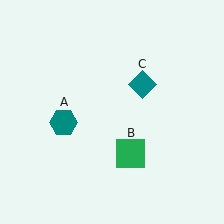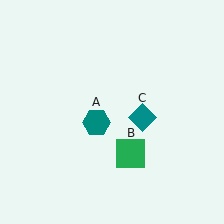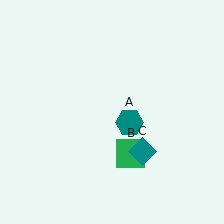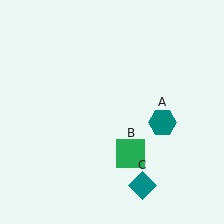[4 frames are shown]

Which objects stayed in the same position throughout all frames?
Green square (object B) remained stationary.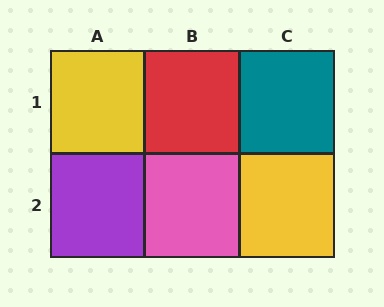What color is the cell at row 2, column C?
Yellow.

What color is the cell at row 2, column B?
Pink.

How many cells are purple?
1 cell is purple.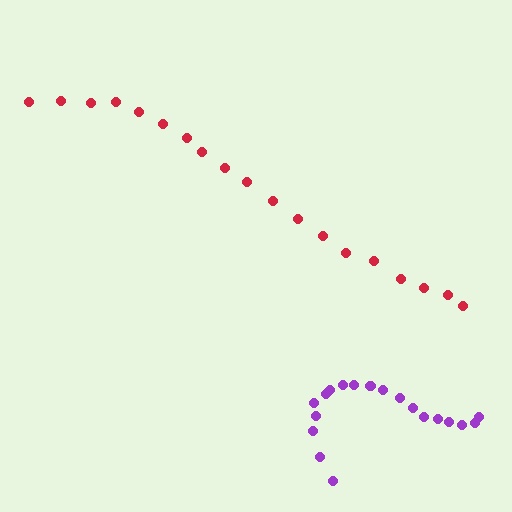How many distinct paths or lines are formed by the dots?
There are 2 distinct paths.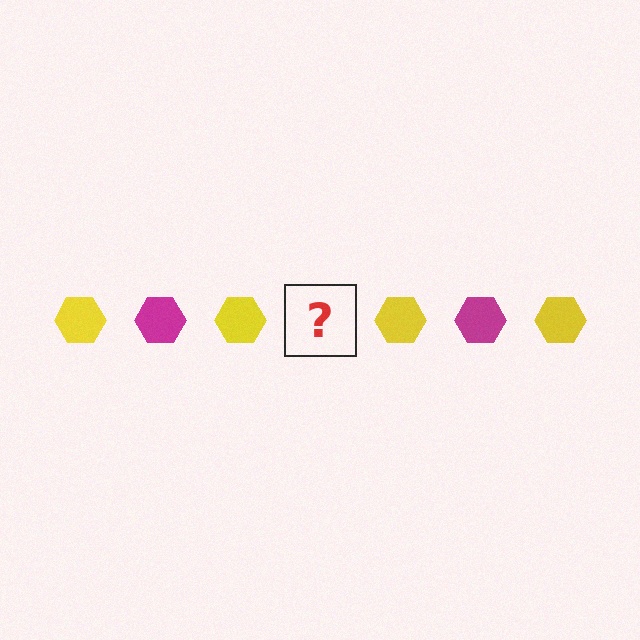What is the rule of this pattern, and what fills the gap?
The rule is that the pattern cycles through yellow, magenta hexagons. The gap should be filled with a magenta hexagon.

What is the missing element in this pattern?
The missing element is a magenta hexagon.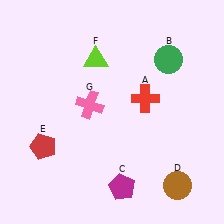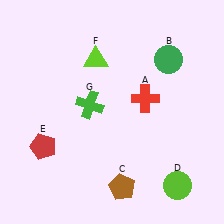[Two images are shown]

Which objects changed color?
C changed from magenta to brown. D changed from brown to lime. G changed from pink to green.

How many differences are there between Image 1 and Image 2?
There are 3 differences between the two images.